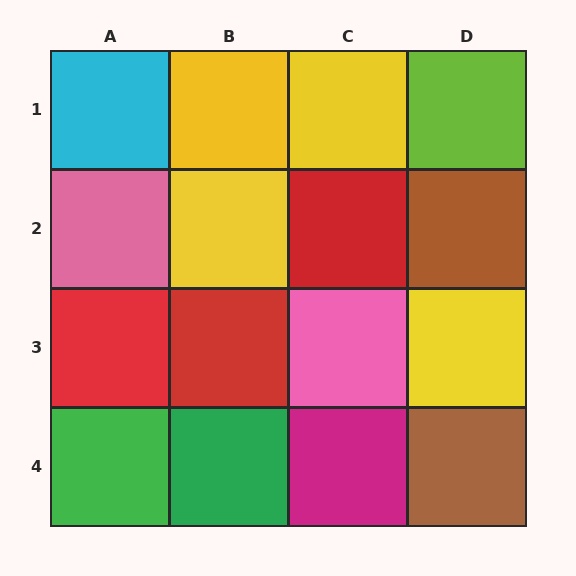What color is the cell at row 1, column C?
Yellow.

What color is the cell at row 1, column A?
Cyan.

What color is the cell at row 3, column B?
Red.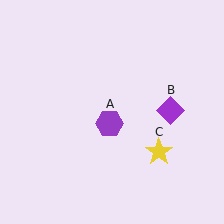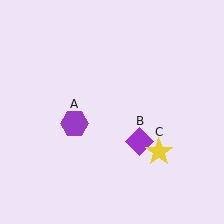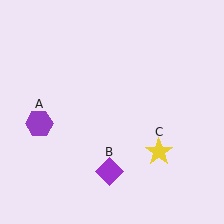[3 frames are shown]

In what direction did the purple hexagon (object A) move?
The purple hexagon (object A) moved left.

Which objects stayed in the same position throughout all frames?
Yellow star (object C) remained stationary.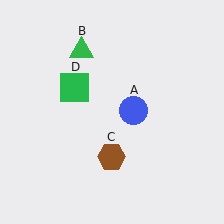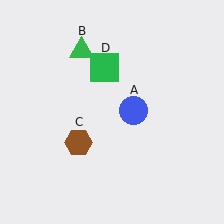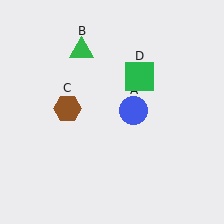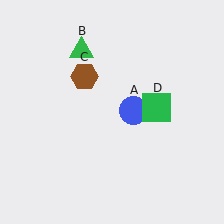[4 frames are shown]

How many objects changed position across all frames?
2 objects changed position: brown hexagon (object C), green square (object D).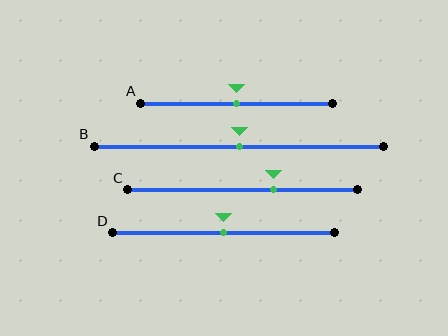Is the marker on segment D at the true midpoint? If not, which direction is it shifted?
Yes, the marker on segment D is at the true midpoint.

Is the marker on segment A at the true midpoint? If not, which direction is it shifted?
Yes, the marker on segment A is at the true midpoint.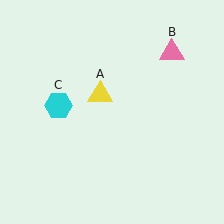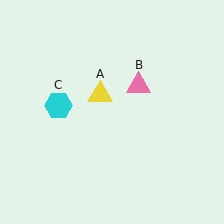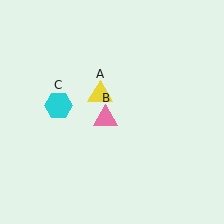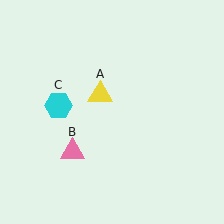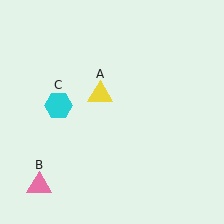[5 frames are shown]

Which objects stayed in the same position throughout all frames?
Yellow triangle (object A) and cyan hexagon (object C) remained stationary.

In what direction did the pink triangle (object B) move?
The pink triangle (object B) moved down and to the left.